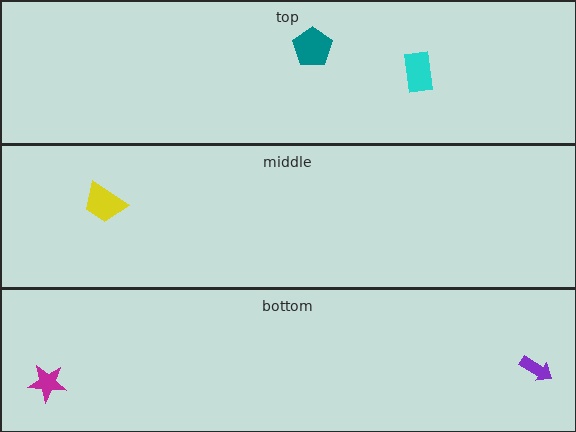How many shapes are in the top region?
2.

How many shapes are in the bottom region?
2.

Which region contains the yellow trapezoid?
The middle region.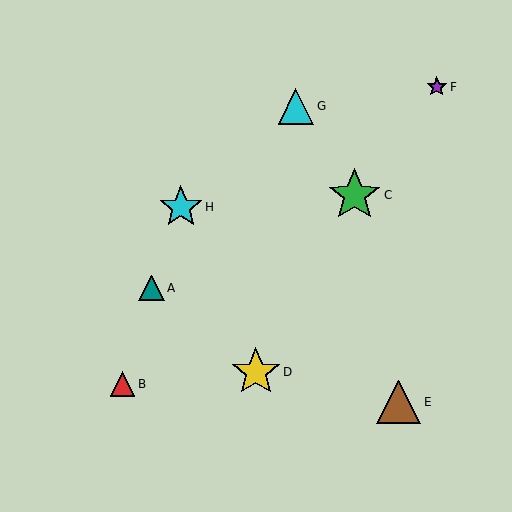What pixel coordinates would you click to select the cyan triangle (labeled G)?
Click at (296, 106) to select the cyan triangle G.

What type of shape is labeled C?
Shape C is a green star.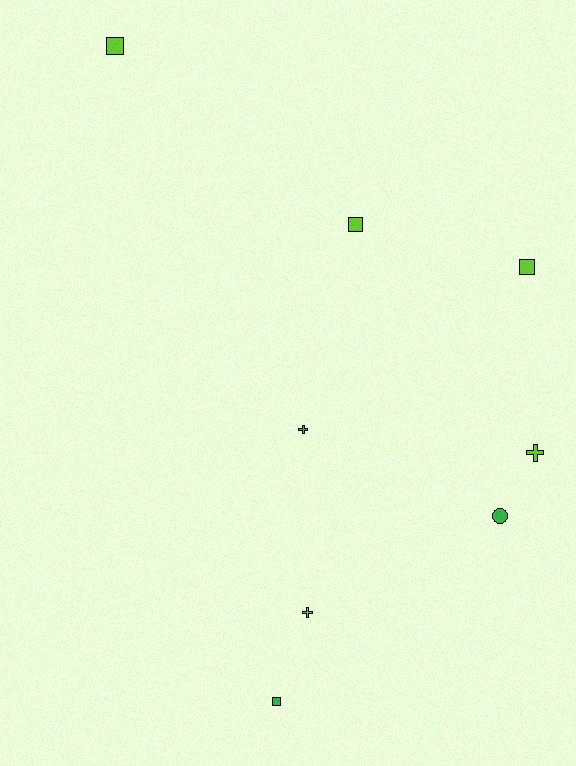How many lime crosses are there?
There are 2 lime crosses.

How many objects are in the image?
There are 8 objects.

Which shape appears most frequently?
Square, with 4 objects.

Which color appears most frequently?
Lime, with 5 objects.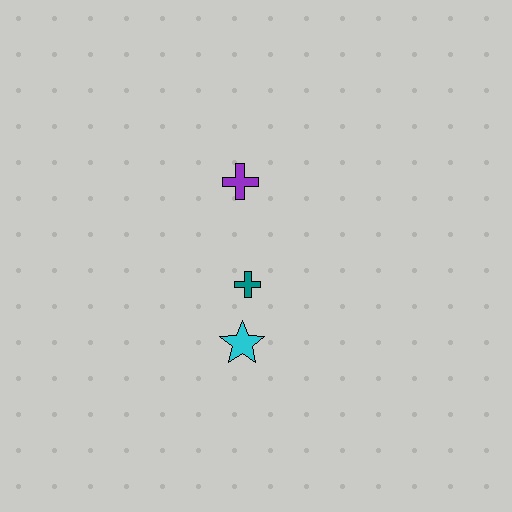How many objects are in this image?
There are 3 objects.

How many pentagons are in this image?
There are no pentagons.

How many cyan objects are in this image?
There is 1 cyan object.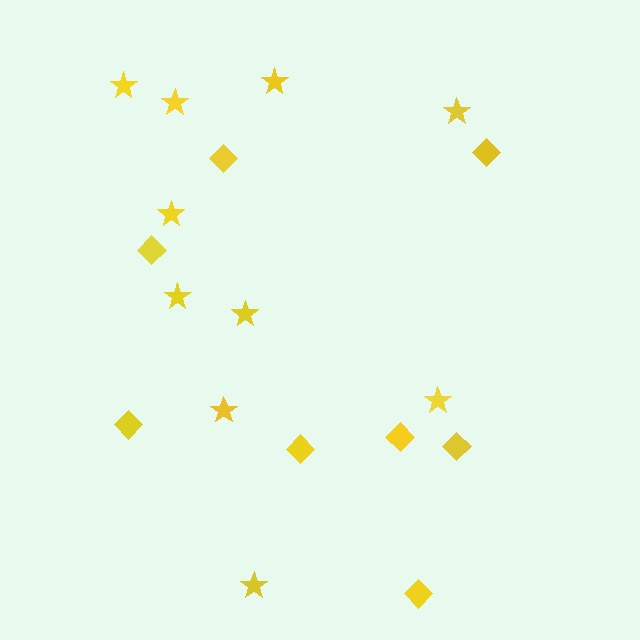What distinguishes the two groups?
There are 2 groups: one group of diamonds (8) and one group of stars (10).